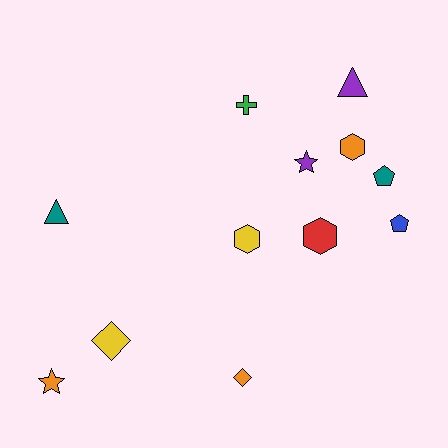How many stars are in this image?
There are 2 stars.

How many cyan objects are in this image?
There are no cyan objects.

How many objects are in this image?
There are 12 objects.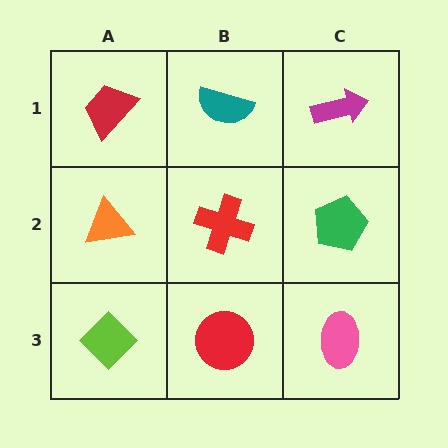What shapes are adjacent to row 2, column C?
A magenta arrow (row 1, column C), a pink ellipse (row 3, column C), a red cross (row 2, column B).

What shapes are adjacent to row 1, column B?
A red cross (row 2, column B), a red trapezoid (row 1, column A), a magenta arrow (row 1, column C).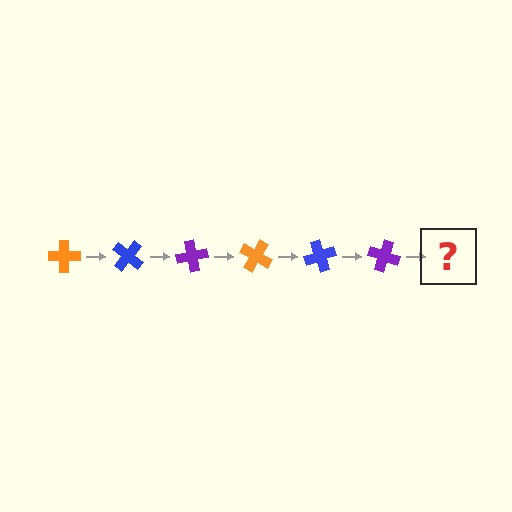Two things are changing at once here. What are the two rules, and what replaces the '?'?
The two rules are that it rotates 40 degrees each step and the color cycles through orange, blue, and purple. The '?' should be an orange cross, rotated 240 degrees from the start.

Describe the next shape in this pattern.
It should be an orange cross, rotated 240 degrees from the start.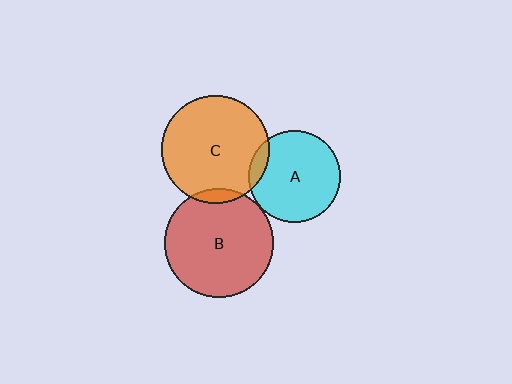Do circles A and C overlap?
Yes.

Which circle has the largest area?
Circle B (red).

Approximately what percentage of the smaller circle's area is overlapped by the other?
Approximately 10%.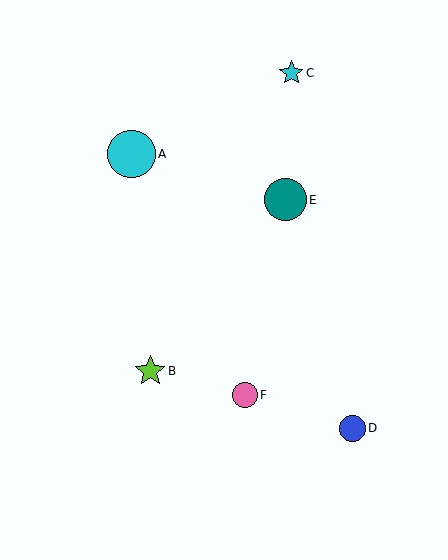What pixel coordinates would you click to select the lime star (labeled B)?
Click at (150, 371) to select the lime star B.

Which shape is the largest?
The cyan circle (labeled A) is the largest.